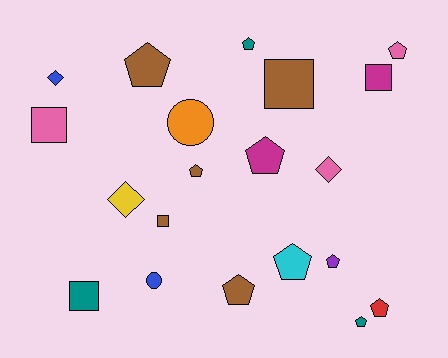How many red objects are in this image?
There is 1 red object.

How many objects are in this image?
There are 20 objects.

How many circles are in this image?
There are 2 circles.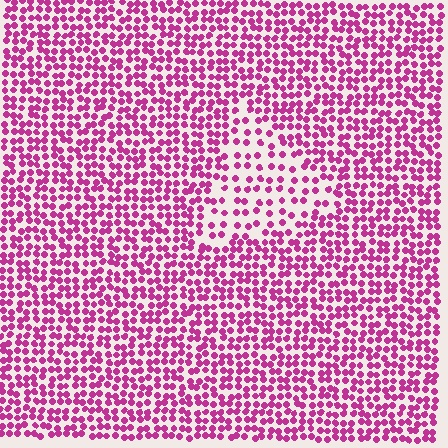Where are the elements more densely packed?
The elements are more densely packed outside the triangle boundary.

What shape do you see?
I see a triangle.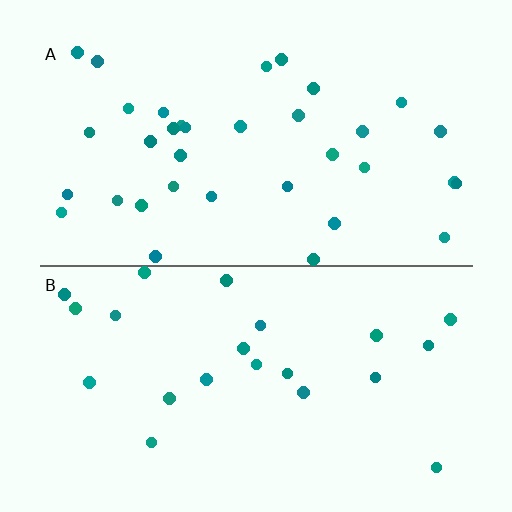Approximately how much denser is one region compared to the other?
Approximately 1.6× — region A over region B.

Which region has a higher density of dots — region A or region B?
A (the top).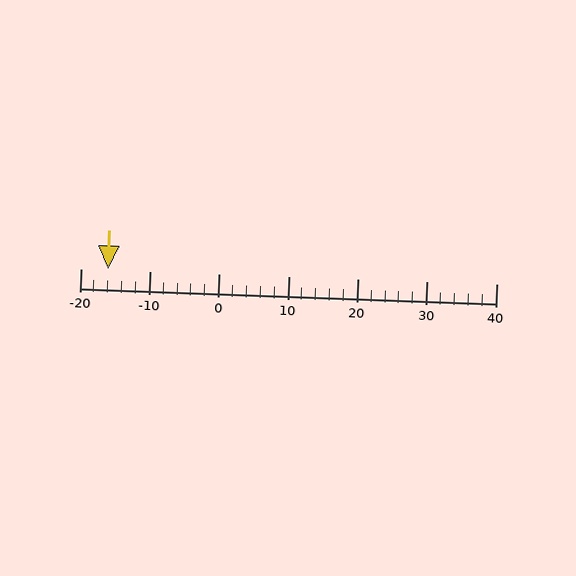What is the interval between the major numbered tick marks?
The major tick marks are spaced 10 units apart.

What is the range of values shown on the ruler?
The ruler shows values from -20 to 40.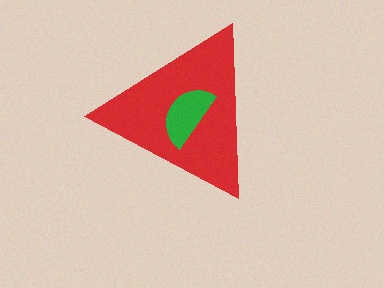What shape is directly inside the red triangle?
The green semicircle.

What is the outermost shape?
The red triangle.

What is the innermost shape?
The green semicircle.